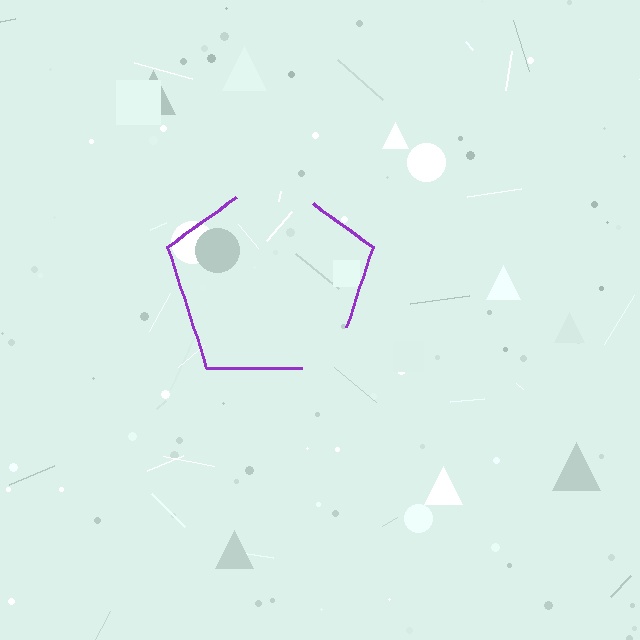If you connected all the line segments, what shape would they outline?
They would outline a pentagon.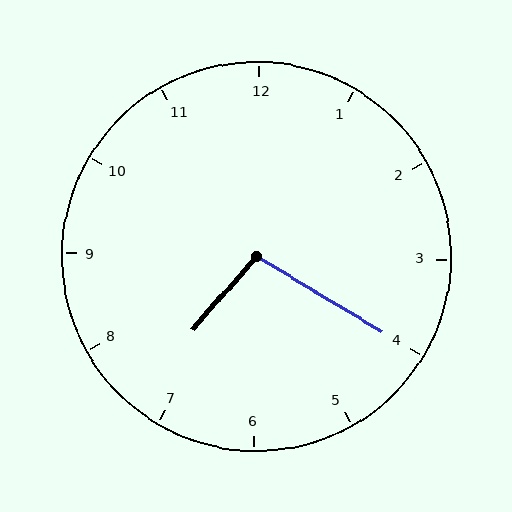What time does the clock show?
7:20.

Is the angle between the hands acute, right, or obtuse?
It is obtuse.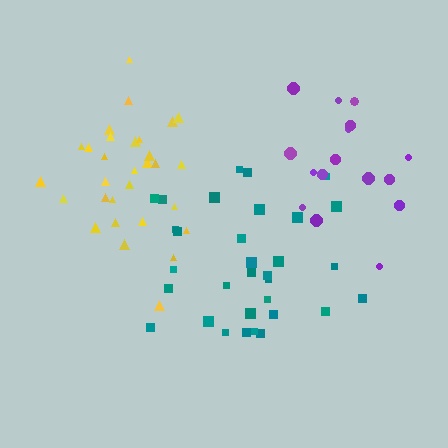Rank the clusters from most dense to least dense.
yellow, teal, purple.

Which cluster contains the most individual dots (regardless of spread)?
Teal (32).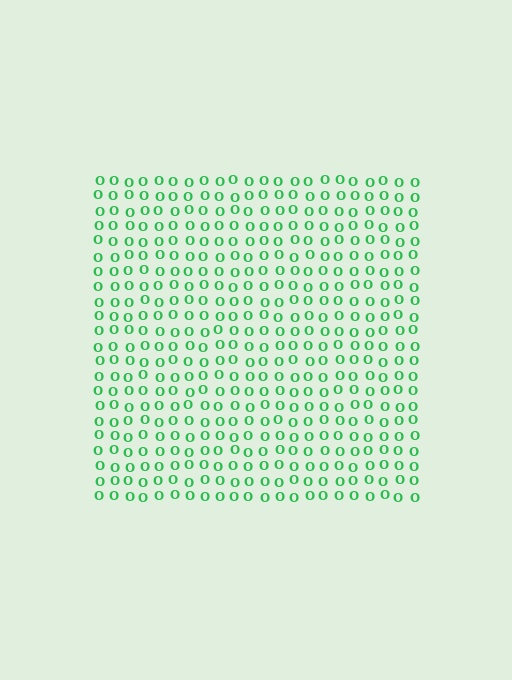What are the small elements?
The small elements are letter O's.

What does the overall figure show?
The overall figure shows a square.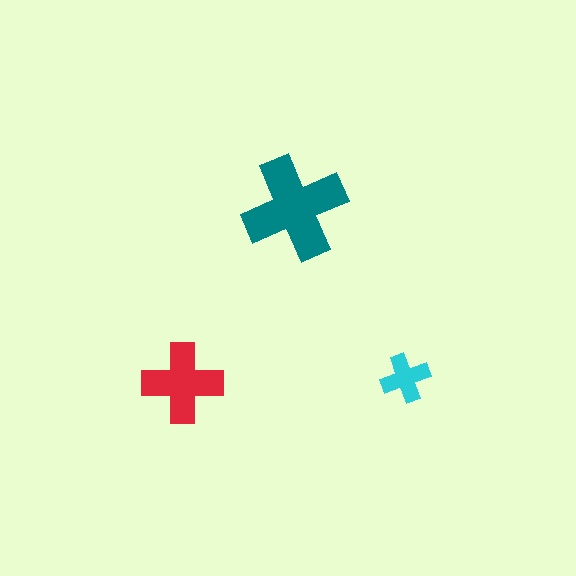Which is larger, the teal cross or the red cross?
The teal one.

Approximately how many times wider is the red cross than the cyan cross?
About 1.5 times wider.